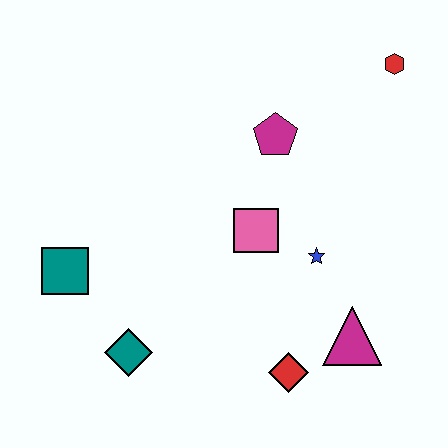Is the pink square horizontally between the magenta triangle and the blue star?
No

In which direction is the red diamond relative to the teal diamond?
The red diamond is to the right of the teal diamond.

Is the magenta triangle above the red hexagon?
No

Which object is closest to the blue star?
The pink square is closest to the blue star.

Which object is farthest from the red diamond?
The red hexagon is farthest from the red diamond.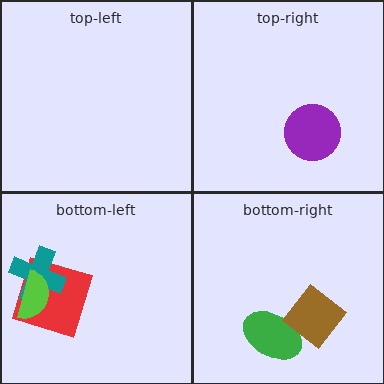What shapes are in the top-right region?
The purple circle.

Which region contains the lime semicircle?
The bottom-left region.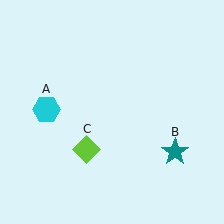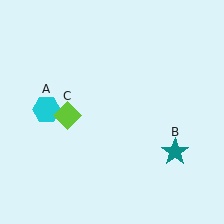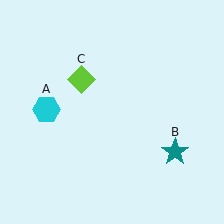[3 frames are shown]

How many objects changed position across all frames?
1 object changed position: lime diamond (object C).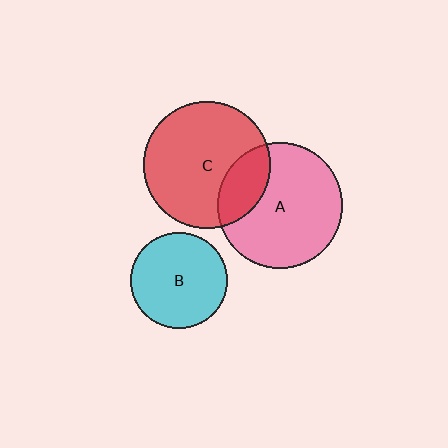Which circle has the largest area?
Circle C (red).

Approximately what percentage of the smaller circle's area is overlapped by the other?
Approximately 25%.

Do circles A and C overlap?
Yes.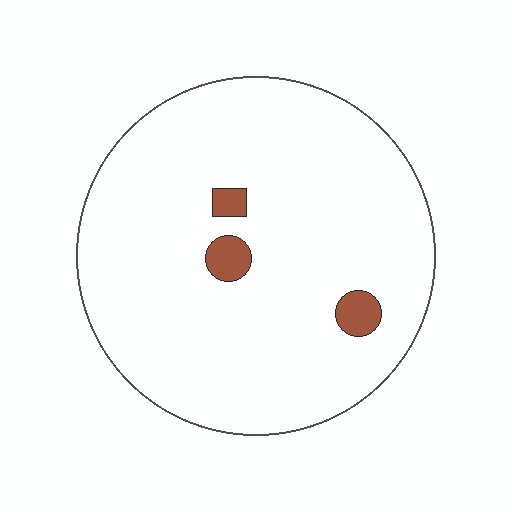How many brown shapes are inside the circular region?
3.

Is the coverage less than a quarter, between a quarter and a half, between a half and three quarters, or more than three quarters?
Less than a quarter.